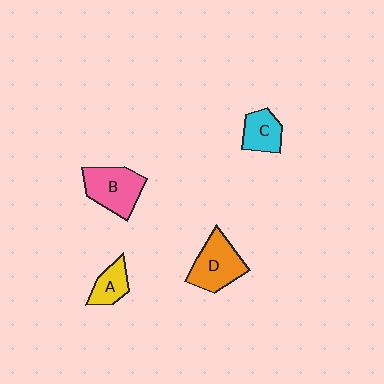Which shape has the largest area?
Shape B (pink).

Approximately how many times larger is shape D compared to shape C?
Approximately 1.5 times.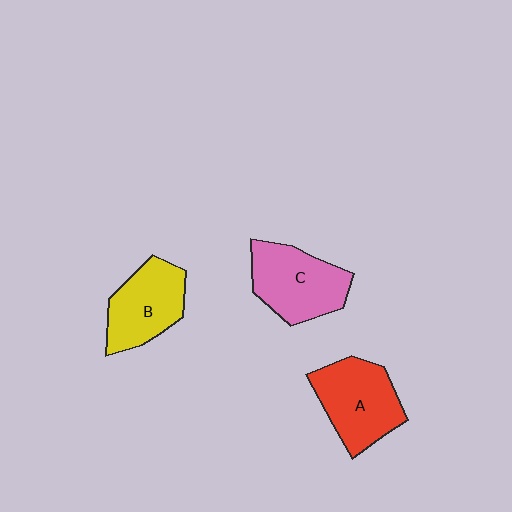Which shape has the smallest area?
Shape B (yellow).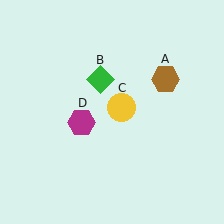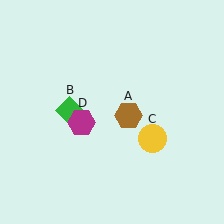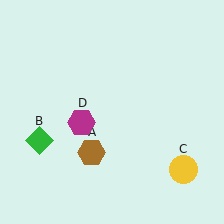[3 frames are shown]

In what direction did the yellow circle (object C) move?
The yellow circle (object C) moved down and to the right.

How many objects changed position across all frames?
3 objects changed position: brown hexagon (object A), green diamond (object B), yellow circle (object C).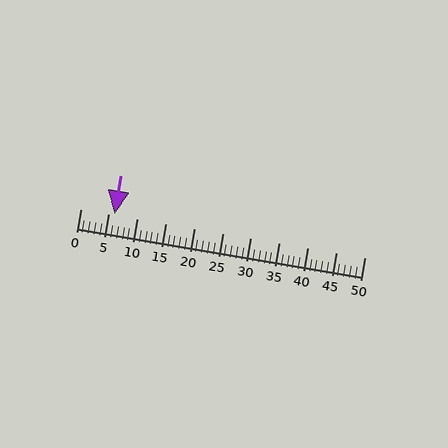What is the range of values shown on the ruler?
The ruler shows values from 0 to 50.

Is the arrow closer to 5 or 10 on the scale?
The arrow is closer to 5.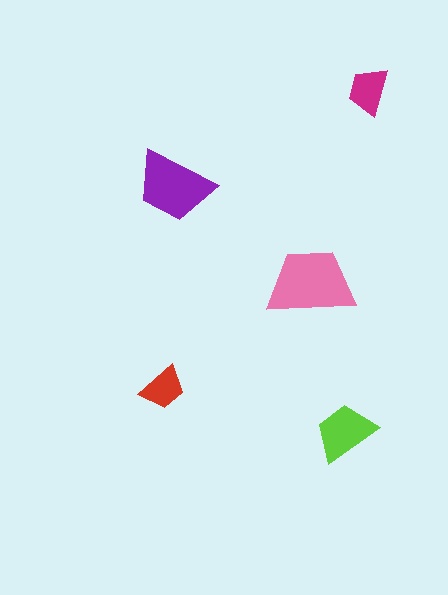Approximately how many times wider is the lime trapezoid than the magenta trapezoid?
About 1.5 times wider.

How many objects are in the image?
There are 5 objects in the image.